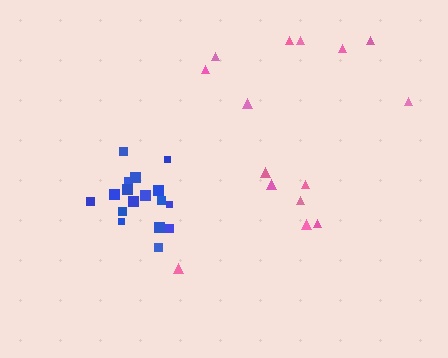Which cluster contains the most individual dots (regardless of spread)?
Blue (17).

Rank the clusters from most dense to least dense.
blue, pink.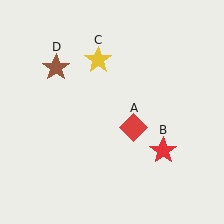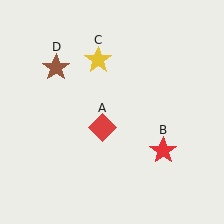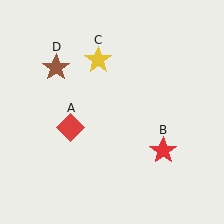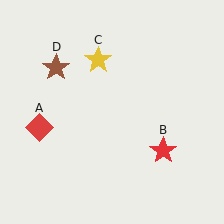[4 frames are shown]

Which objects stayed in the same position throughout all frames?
Red star (object B) and yellow star (object C) and brown star (object D) remained stationary.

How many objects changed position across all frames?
1 object changed position: red diamond (object A).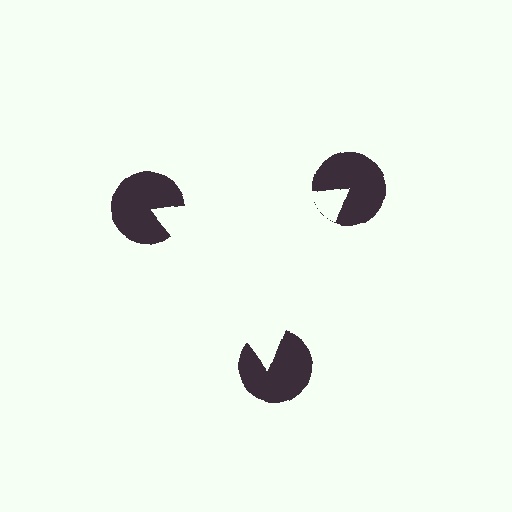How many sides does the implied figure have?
3 sides.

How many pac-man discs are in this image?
There are 3 — one at each vertex of the illusory triangle.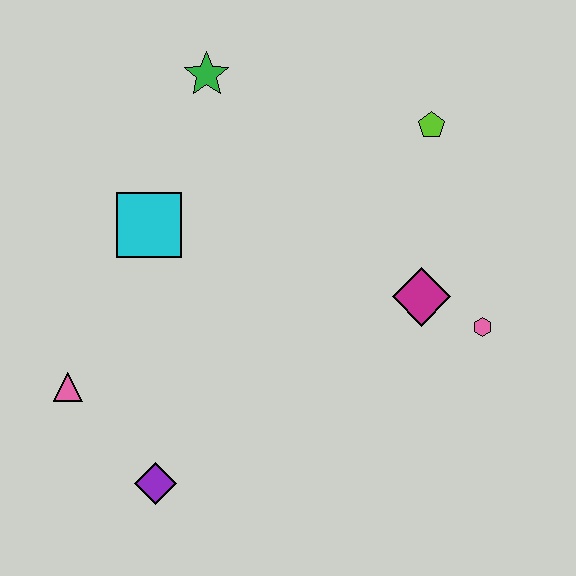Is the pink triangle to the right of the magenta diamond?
No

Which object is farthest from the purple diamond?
The lime pentagon is farthest from the purple diamond.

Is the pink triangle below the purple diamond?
No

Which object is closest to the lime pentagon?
The magenta diamond is closest to the lime pentagon.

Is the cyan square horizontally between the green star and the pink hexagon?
No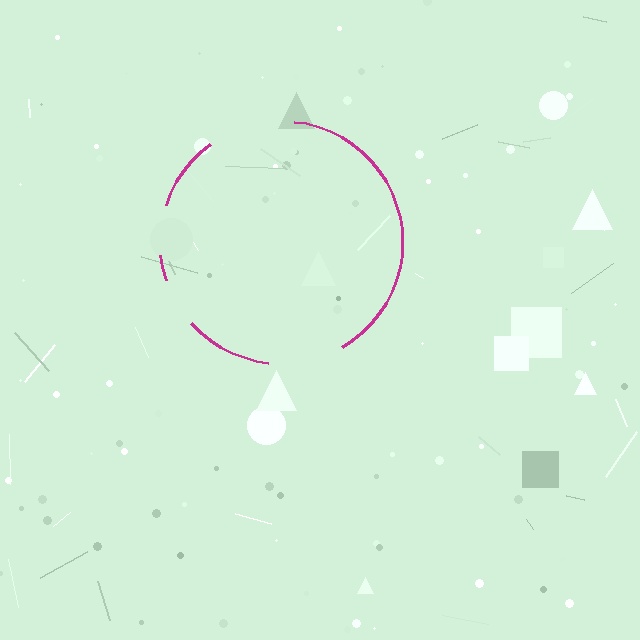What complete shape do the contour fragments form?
The contour fragments form a circle.